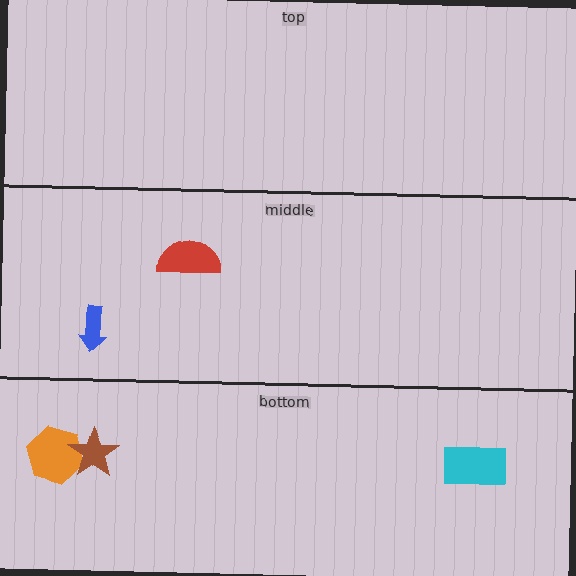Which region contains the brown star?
The bottom region.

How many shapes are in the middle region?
2.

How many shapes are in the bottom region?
3.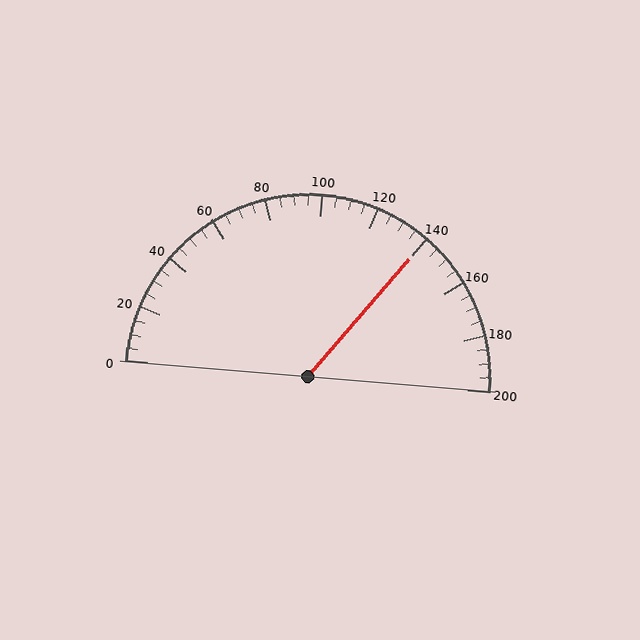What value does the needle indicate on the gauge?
The needle indicates approximately 140.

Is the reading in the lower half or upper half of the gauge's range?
The reading is in the upper half of the range (0 to 200).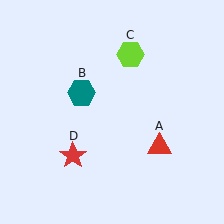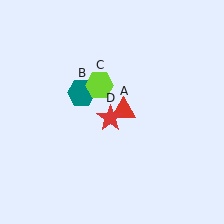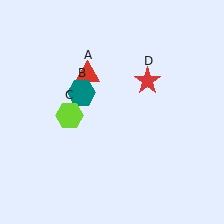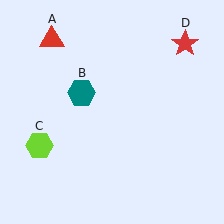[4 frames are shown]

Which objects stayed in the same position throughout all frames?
Teal hexagon (object B) remained stationary.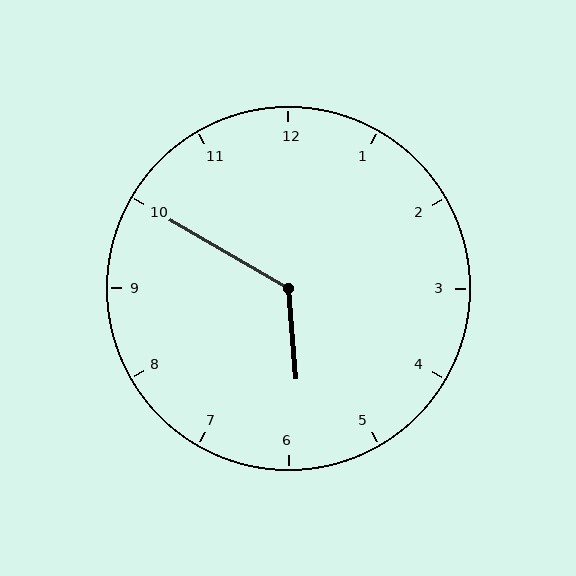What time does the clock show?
5:50.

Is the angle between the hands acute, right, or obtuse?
It is obtuse.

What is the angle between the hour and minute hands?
Approximately 125 degrees.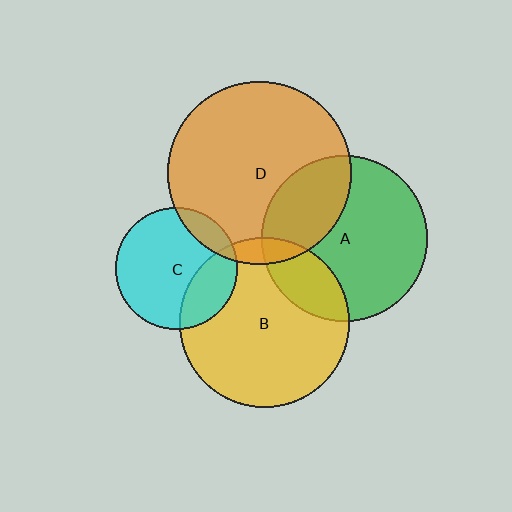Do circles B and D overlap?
Yes.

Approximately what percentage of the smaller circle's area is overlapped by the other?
Approximately 10%.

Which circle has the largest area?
Circle D (orange).